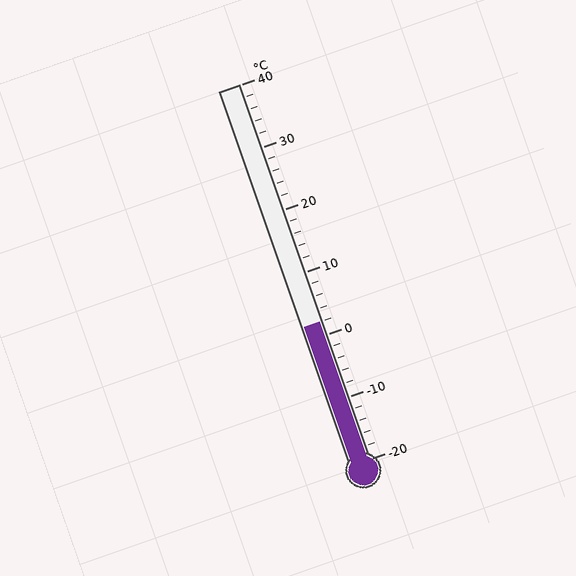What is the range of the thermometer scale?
The thermometer scale ranges from -20°C to 40°C.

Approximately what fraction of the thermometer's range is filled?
The thermometer is filled to approximately 35% of its range.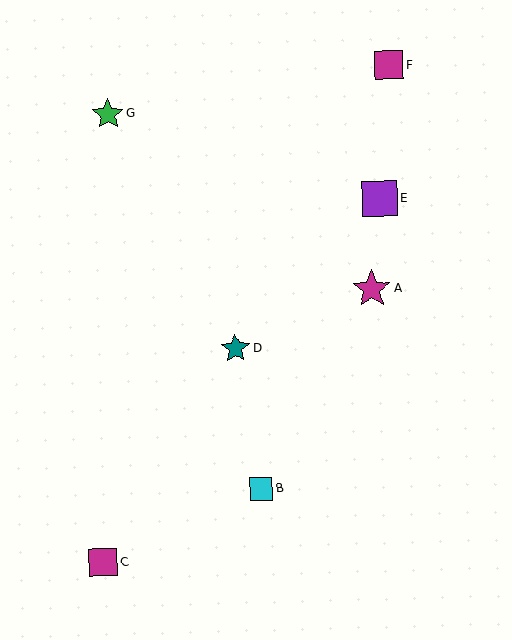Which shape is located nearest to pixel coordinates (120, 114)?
The green star (labeled G) at (108, 114) is nearest to that location.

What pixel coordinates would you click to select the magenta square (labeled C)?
Click at (103, 562) to select the magenta square C.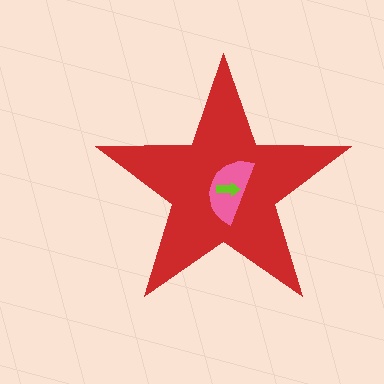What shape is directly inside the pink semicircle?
The lime arrow.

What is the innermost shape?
The lime arrow.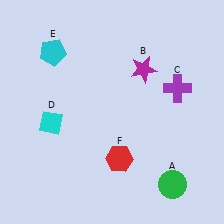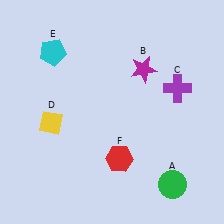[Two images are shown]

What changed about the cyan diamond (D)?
In Image 1, D is cyan. In Image 2, it changed to yellow.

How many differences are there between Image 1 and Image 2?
There is 1 difference between the two images.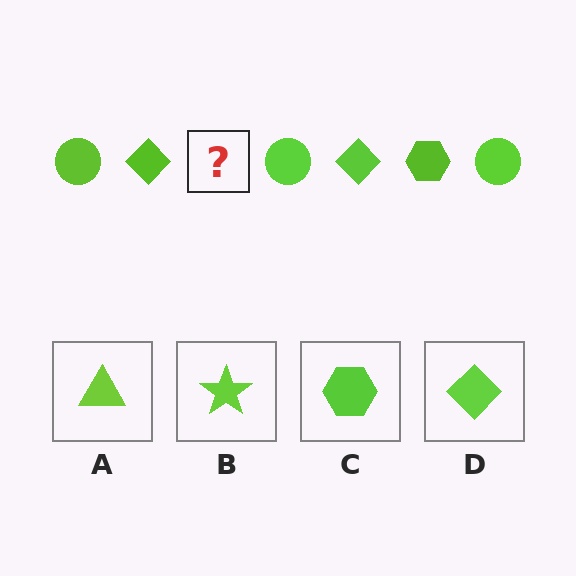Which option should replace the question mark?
Option C.